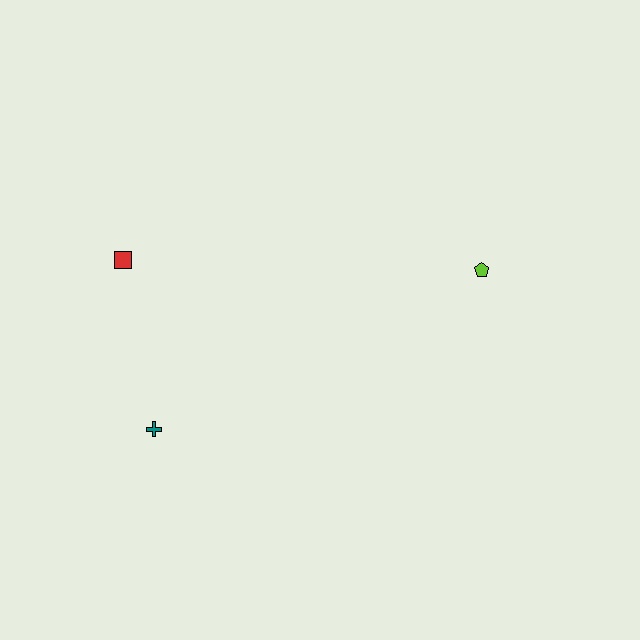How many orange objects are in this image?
There are no orange objects.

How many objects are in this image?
There are 3 objects.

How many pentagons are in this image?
There is 1 pentagon.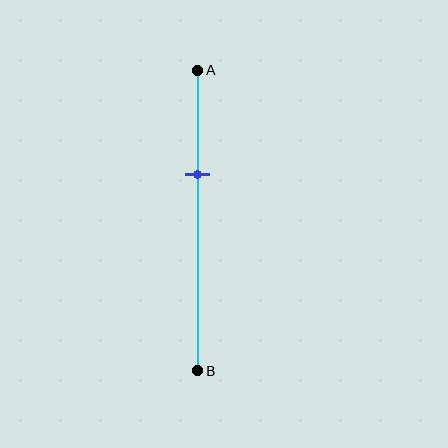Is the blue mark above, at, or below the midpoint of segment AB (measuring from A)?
The blue mark is above the midpoint of segment AB.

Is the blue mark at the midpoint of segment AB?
No, the mark is at about 35% from A, not at the 50% midpoint.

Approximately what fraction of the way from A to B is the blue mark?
The blue mark is approximately 35% of the way from A to B.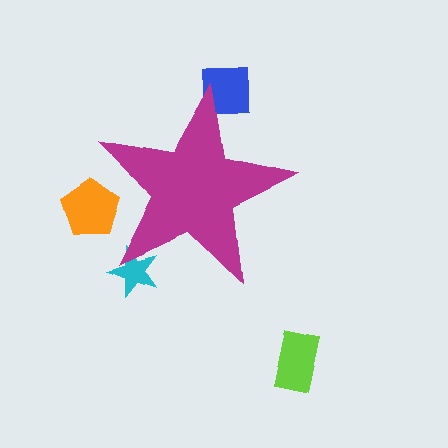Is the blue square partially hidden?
Yes, the blue square is partially hidden behind the magenta star.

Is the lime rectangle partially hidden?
No, the lime rectangle is fully visible.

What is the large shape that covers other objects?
A magenta star.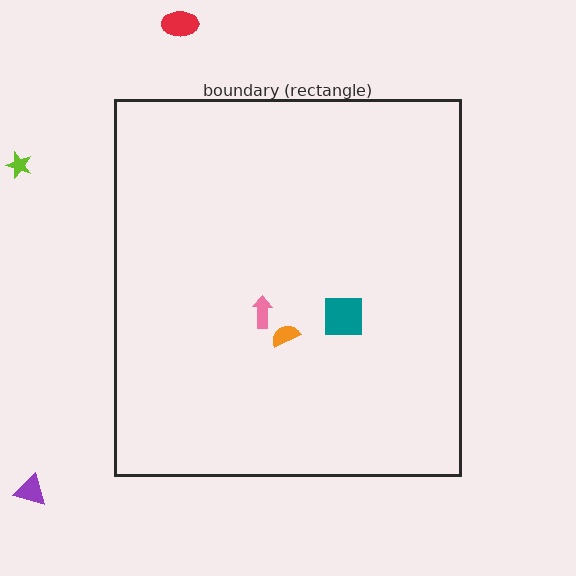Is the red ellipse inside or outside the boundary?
Outside.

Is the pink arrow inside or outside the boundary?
Inside.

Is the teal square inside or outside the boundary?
Inside.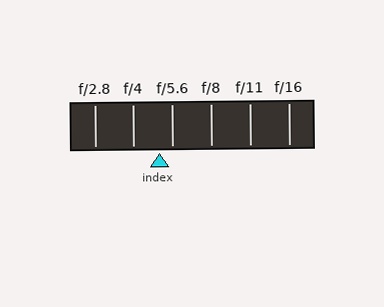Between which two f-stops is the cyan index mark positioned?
The index mark is between f/4 and f/5.6.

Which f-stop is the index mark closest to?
The index mark is closest to f/5.6.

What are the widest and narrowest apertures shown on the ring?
The widest aperture shown is f/2.8 and the narrowest is f/16.